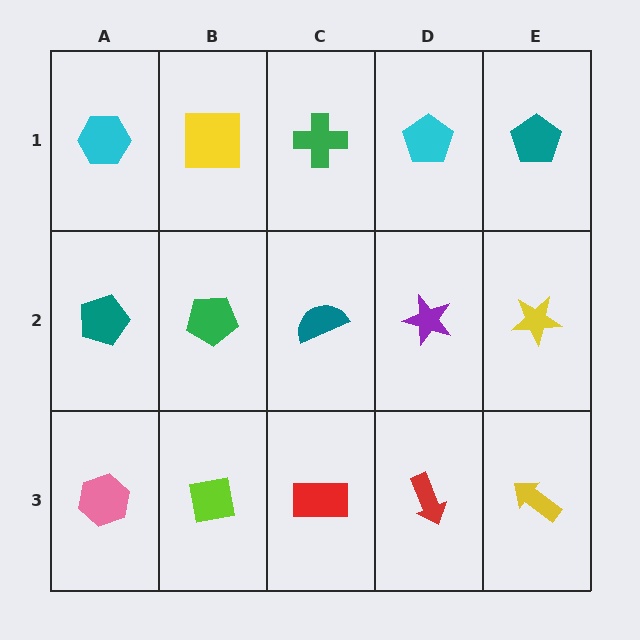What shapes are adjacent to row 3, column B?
A green pentagon (row 2, column B), a pink hexagon (row 3, column A), a red rectangle (row 3, column C).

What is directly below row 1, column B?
A green pentagon.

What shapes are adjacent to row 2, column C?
A green cross (row 1, column C), a red rectangle (row 3, column C), a green pentagon (row 2, column B), a purple star (row 2, column D).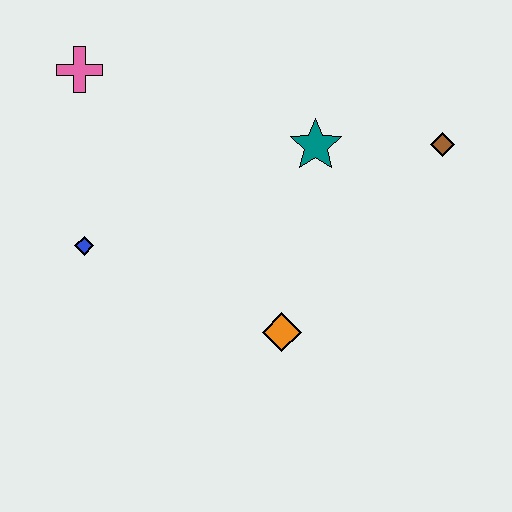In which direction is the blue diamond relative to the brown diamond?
The blue diamond is to the left of the brown diamond.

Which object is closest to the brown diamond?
The teal star is closest to the brown diamond.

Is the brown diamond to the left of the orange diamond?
No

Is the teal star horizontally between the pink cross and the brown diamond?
Yes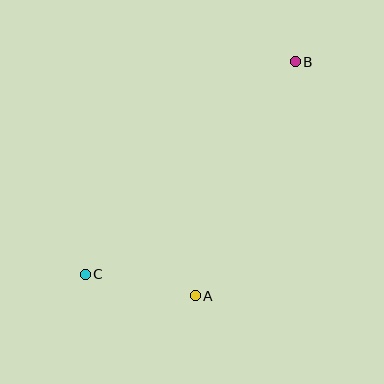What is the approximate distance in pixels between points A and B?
The distance between A and B is approximately 255 pixels.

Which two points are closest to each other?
Points A and C are closest to each other.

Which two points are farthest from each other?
Points B and C are farthest from each other.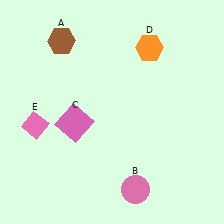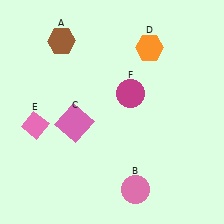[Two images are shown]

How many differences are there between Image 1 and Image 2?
There is 1 difference between the two images.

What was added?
A magenta circle (F) was added in Image 2.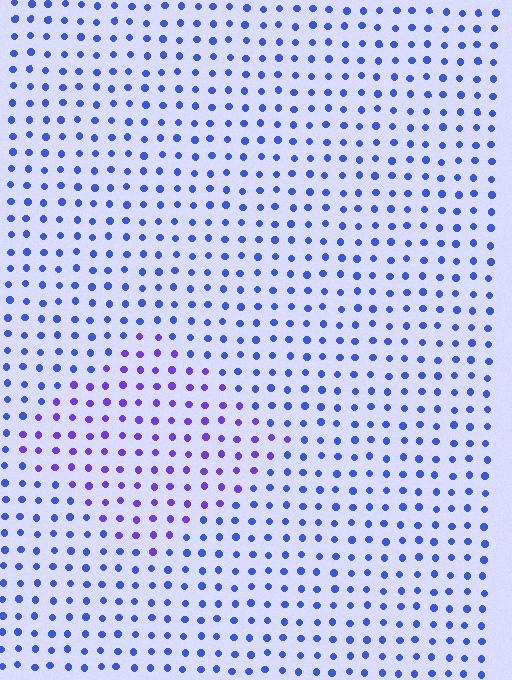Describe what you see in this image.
The image is filled with small blue elements in a uniform arrangement. A diamond-shaped region is visible where the elements are tinted to a slightly different hue, forming a subtle color boundary.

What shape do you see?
I see a diamond.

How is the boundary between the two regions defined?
The boundary is defined purely by a slight shift in hue (about 35 degrees). Spacing, size, and orientation are identical on both sides.